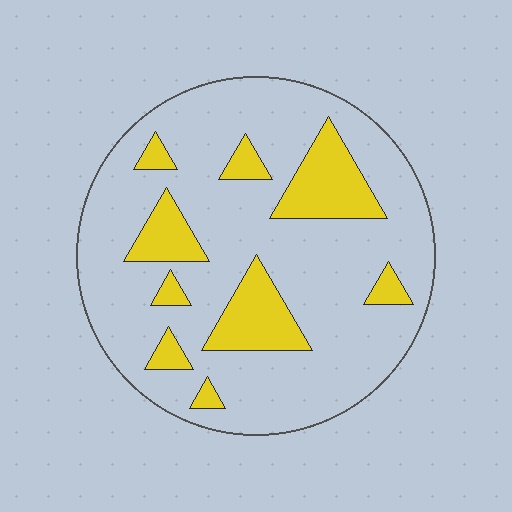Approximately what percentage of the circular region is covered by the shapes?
Approximately 20%.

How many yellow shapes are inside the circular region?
9.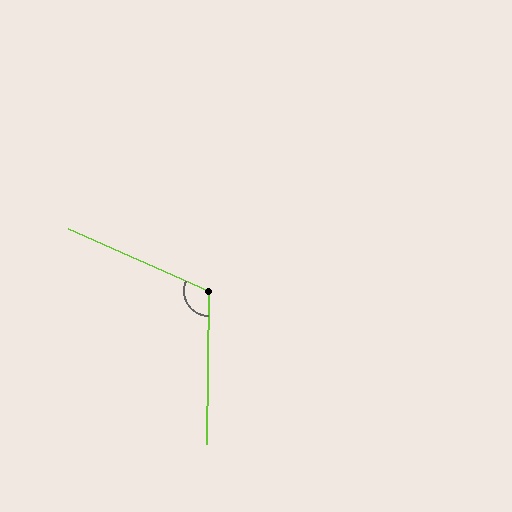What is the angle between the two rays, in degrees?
Approximately 113 degrees.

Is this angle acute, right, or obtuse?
It is obtuse.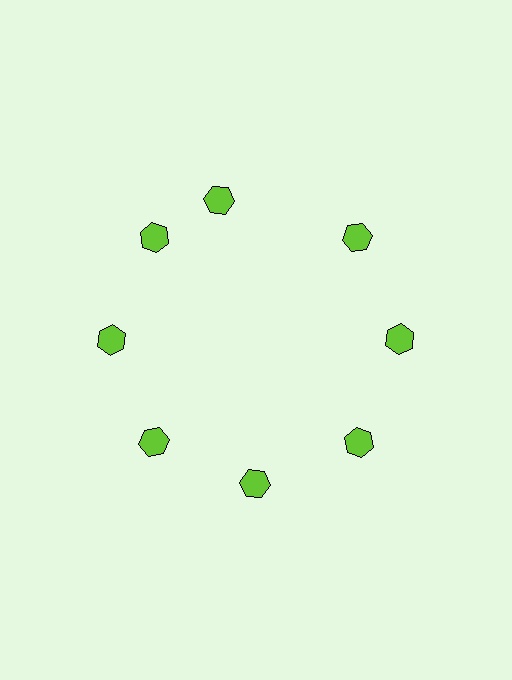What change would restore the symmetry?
The symmetry would be restored by rotating it back into even spacing with its neighbors so that all 8 hexagons sit at equal angles and equal distance from the center.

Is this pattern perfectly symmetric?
No. The 8 lime hexagons are arranged in a ring, but one element near the 12 o'clock position is rotated out of alignment along the ring, breaking the 8-fold rotational symmetry.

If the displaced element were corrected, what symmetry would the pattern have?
It would have 8-fold rotational symmetry — the pattern would map onto itself every 45 degrees.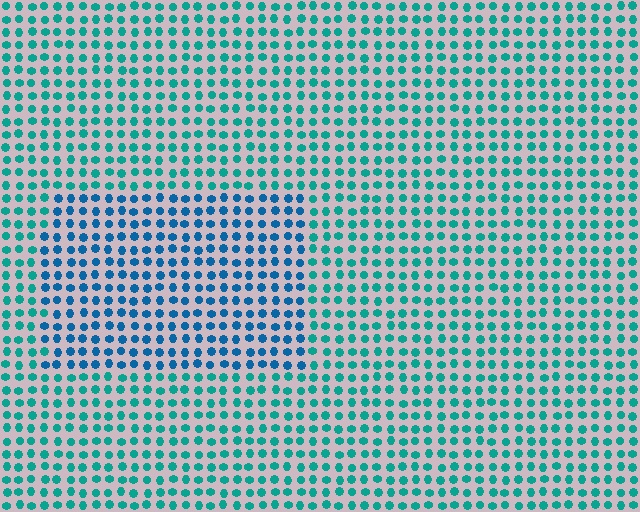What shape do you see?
I see a rectangle.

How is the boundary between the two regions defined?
The boundary is defined purely by a slight shift in hue (about 32 degrees). Spacing, size, and orientation are identical on both sides.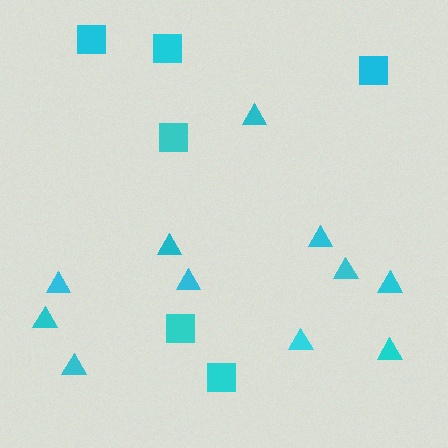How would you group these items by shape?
There are 2 groups: one group of squares (6) and one group of triangles (11).